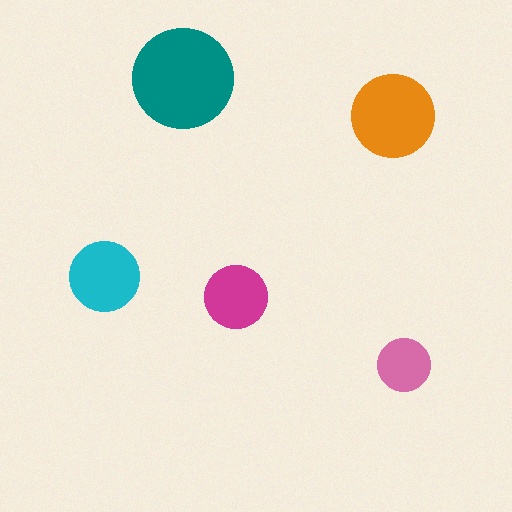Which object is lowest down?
The pink circle is bottommost.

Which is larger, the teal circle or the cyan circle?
The teal one.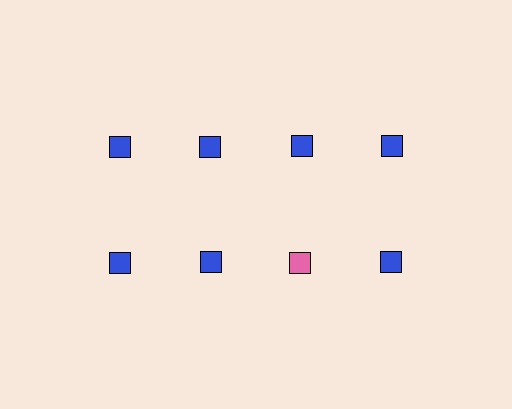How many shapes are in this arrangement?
There are 8 shapes arranged in a grid pattern.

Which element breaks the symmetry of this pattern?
The pink square in the second row, center column breaks the symmetry. All other shapes are blue squares.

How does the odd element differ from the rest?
It has a different color: pink instead of blue.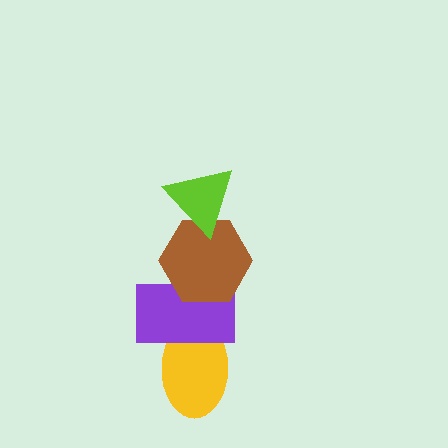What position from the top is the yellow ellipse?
The yellow ellipse is 4th from the top.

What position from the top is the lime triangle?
The lime triangle is 1st from the top.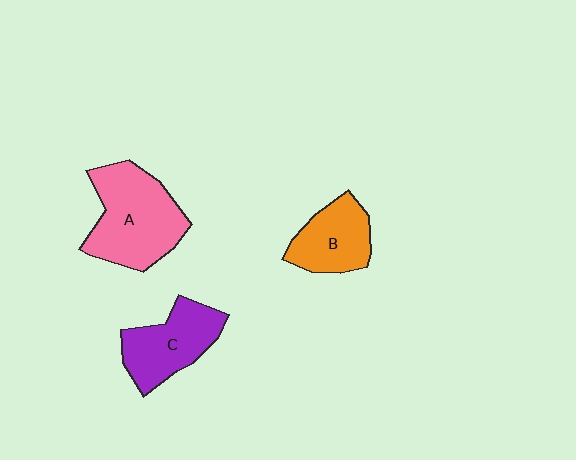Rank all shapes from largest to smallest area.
From largest to smallest: A (pink), C (purple), B (orange).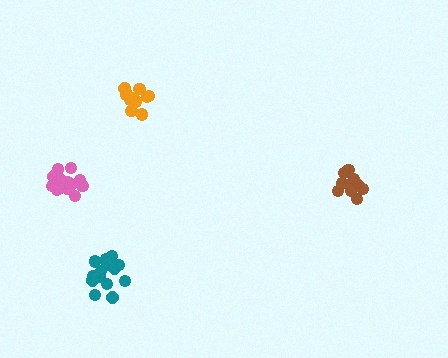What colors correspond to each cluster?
The clusters are colored: orange, teal, pink, brown.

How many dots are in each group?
Group 1: 12 dots, Group 2: 15 dots, Group 3: 17 dots, Group 4: 12 dots (56 total).